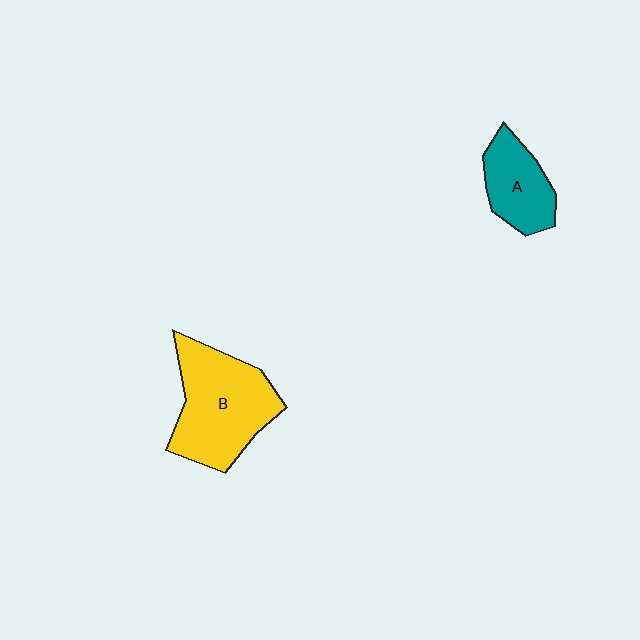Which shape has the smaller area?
Shape A (teal).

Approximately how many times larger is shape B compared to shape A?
Approximately 1.8 times.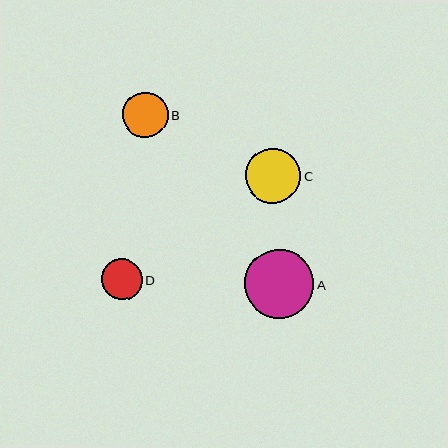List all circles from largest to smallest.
From largest to smallest: A, C, B, D.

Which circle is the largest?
Circle A is the largest with a size of approximately 69 pixels.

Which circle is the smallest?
Circle D is the smallest with a size of approximately 41 pixels.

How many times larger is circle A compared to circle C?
Circle A is approximately 1.3 times the size of circle C.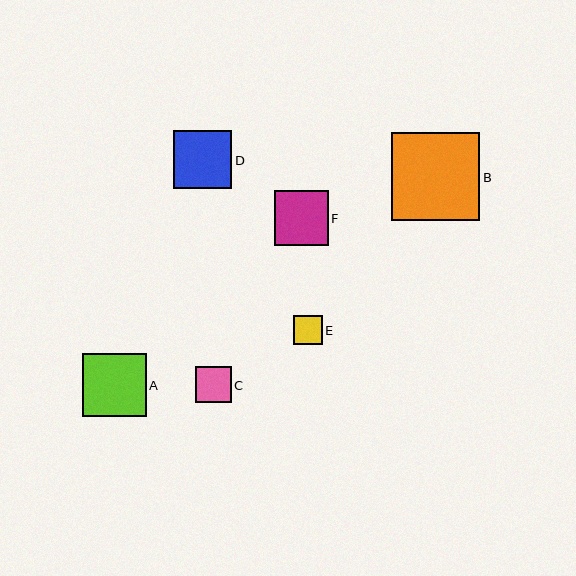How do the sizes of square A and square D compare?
Square A and square D are approximately the same size.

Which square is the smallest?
Square E is the smallest with a size of approximately 29 pixels.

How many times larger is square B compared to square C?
Square B is approximately 2.5 times the size of square C.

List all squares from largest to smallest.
From largest to smallest: B, A, D, F, C, E.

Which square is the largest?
Square B is the largest with a size of approximately 88 pixels.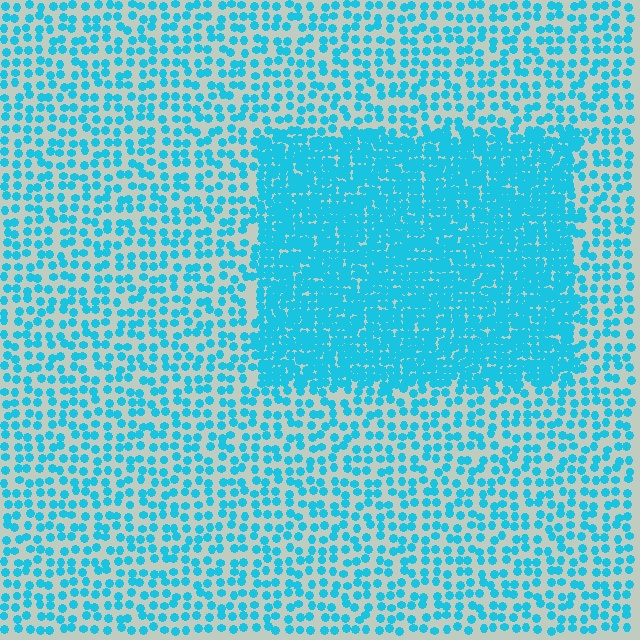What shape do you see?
I see a rectangle.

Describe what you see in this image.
The image contains small cyan elements arranged at two different densities. A rectangle-shaped region is visible where the elements are more densely packed than the surrounding area.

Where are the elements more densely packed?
The elements are more densely packed inside the rectangle boundary.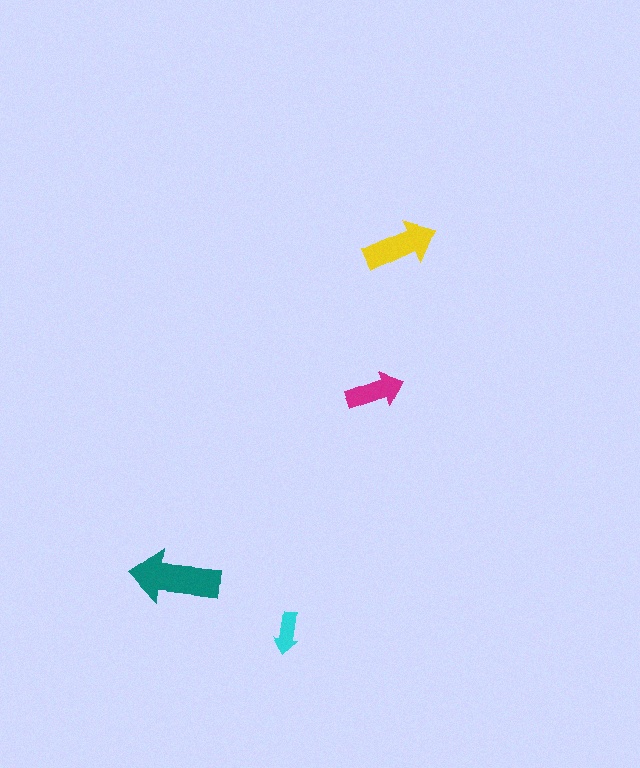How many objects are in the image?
There are 4 objects in the image.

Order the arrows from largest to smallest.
the teal one, the yellow one, the magenta one, the cyan one.